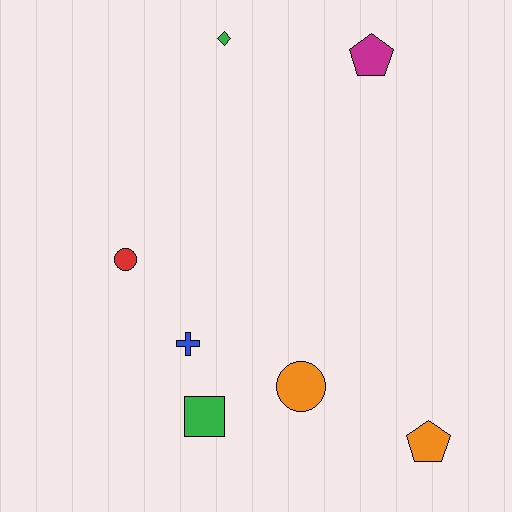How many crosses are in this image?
There is 1 cross.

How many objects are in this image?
There are 7 objects.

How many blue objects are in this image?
There is 1 blue object.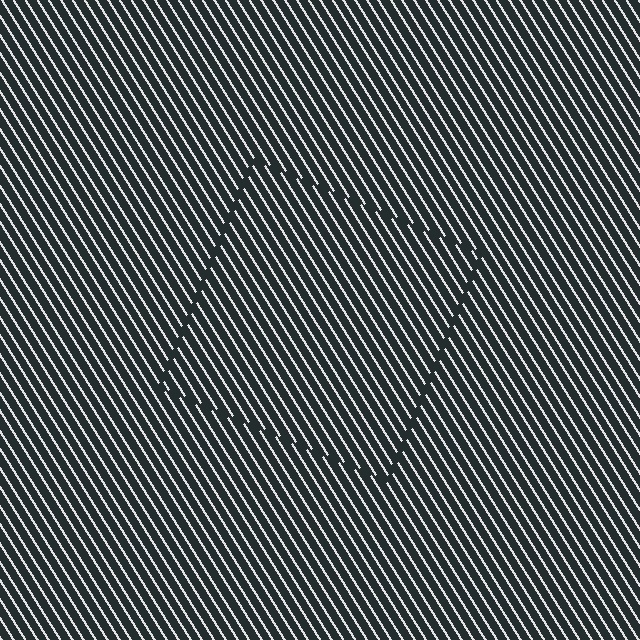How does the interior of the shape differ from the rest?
The interior of the shape contains the same grating, shifted by half a period — the contour is defined by the phase discontinuity where line-ends from the inner and outer gratings abut.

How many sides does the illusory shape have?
4 sides — the line-ends trace a square.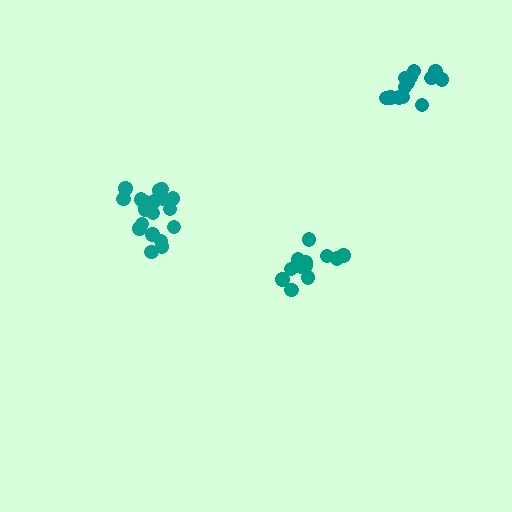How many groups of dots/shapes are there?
There are 3 groups.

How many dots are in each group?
Group 1: 14 dots, Group 2: 19 dots, Group 3: 13 dots (46 total).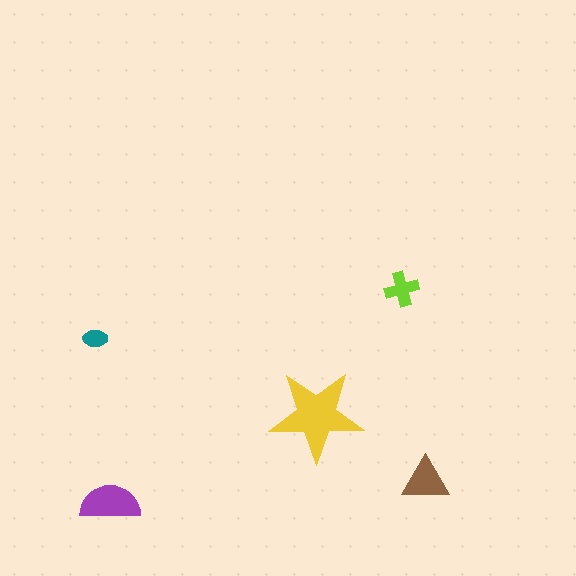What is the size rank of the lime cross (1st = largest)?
4th.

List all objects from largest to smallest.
The yellow star, the purple semicircle, the brown triangle, the lime cross, the teal ellipse.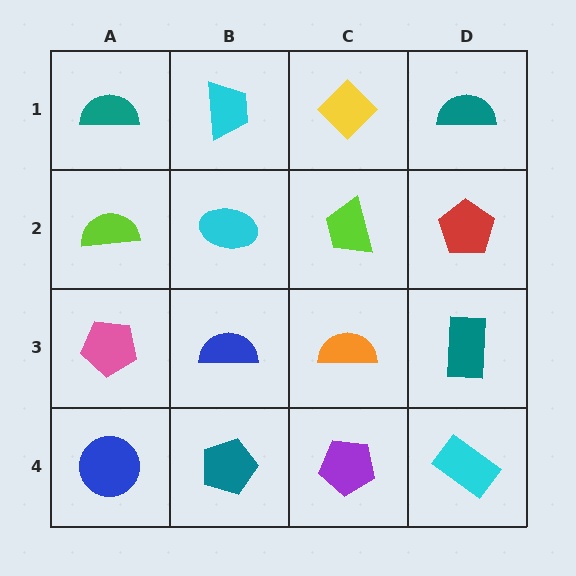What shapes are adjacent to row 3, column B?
A cyan ellipse (row 2, column B), a teal pentagon (row 4, column B), a pink pentagon (row 3, column A), an orange semicircle (row 3, column C).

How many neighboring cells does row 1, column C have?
3.